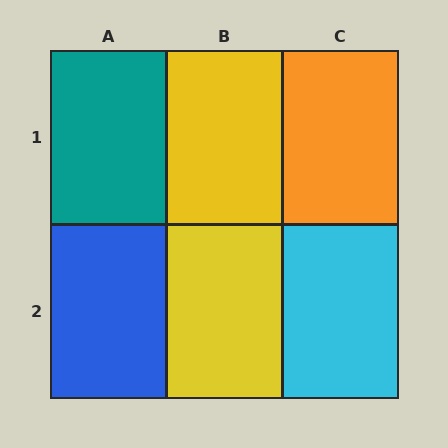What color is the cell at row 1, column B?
Yellow.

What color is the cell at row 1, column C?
Orange.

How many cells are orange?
1 cell is orange.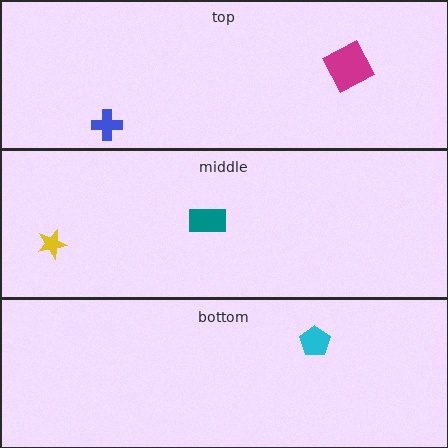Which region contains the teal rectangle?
The middle region.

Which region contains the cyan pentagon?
The bottom region.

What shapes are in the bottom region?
The cyan pentagon.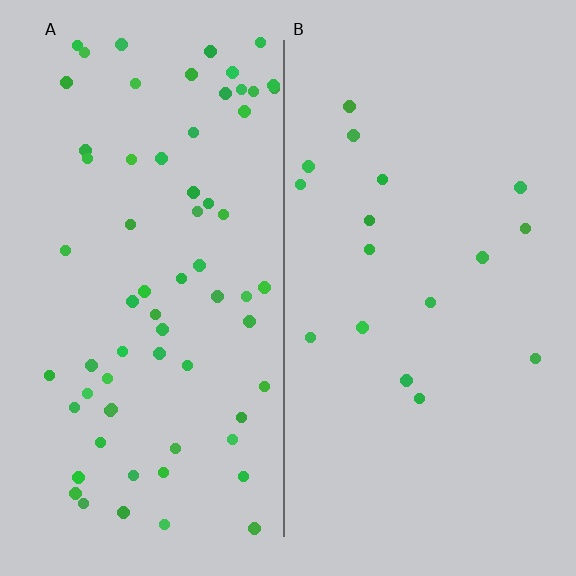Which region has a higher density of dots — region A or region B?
A (the left).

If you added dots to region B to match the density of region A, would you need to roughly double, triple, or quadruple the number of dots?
Approximately quadruple.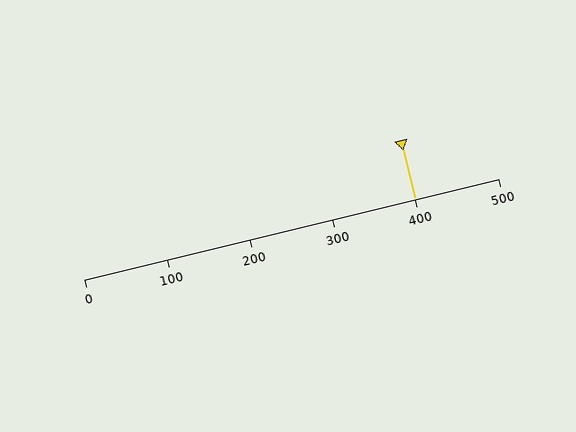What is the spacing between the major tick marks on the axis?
The major ticks are spaced 100 apart.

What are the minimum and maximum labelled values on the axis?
The axis runs from 0 to 500.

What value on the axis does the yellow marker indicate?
The marker indicates approximately 400.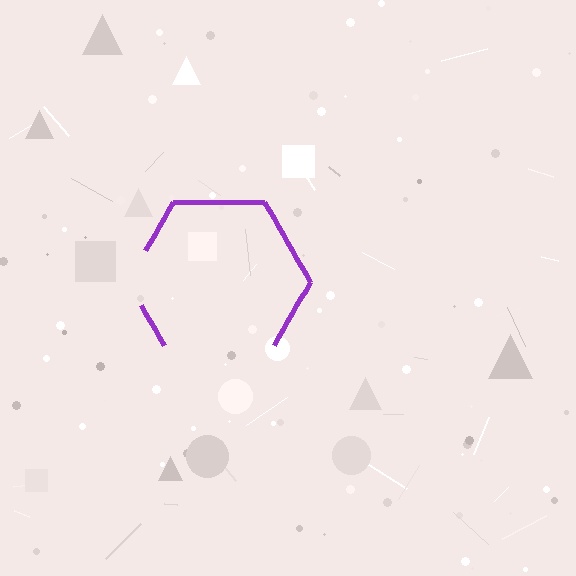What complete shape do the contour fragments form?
The contour fragments form a hexagon.